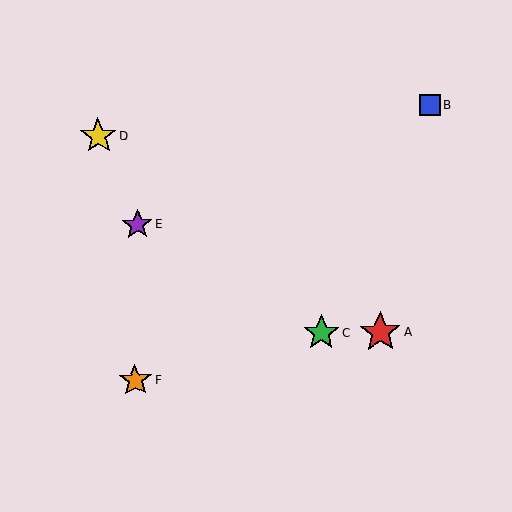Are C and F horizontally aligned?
No, C is at y≈333 and F is at y≈380.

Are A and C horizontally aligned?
Yes, both are at y≈332.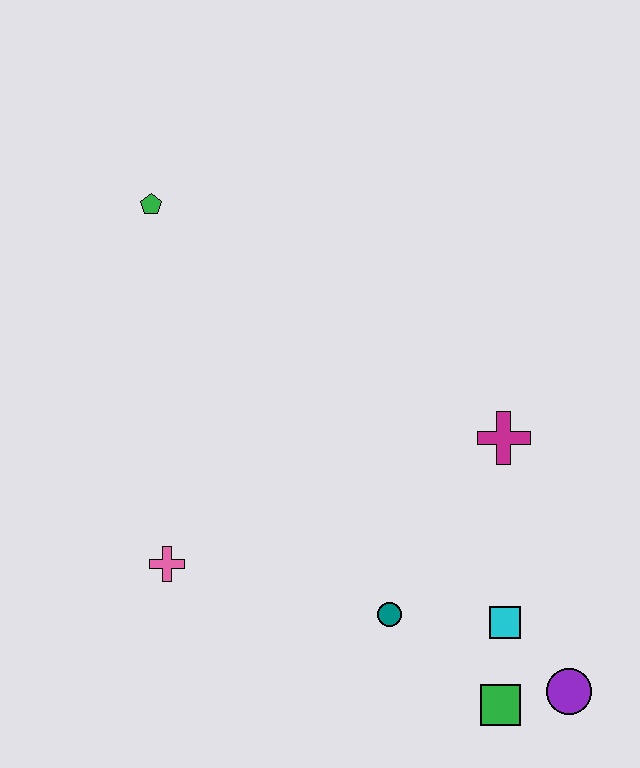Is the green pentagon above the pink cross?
Yes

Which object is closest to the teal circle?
The cyan square is closest to the teal circle.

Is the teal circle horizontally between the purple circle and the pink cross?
Yes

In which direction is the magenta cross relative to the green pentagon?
The magenta cross is to the right of the green pentagon.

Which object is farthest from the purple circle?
The green pentagon is farthest from the purple circle.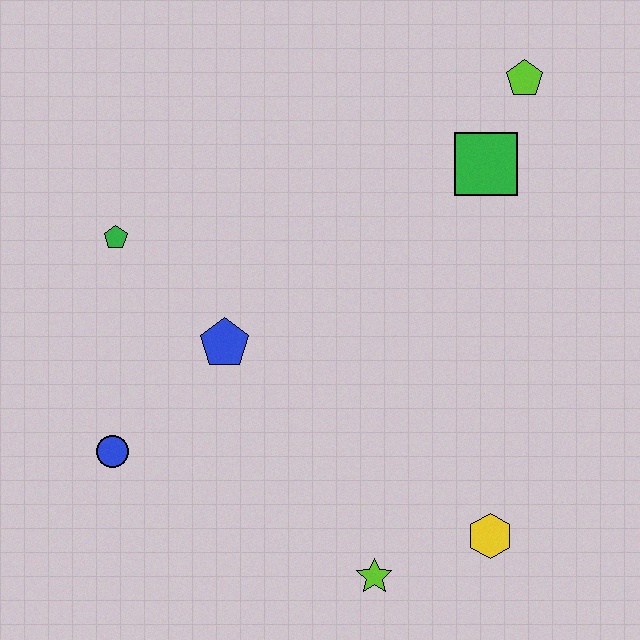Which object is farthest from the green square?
The blue circle is farthest from the green square.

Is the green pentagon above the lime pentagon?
No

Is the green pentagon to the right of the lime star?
No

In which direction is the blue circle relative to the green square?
The blue circle is to the left of the green square.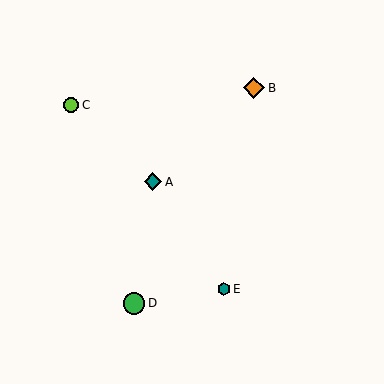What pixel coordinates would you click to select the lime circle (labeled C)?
Click at (71, 105) to select the lime circle C.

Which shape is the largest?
The green circle (labeled D) is the largest.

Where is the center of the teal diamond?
The center of the teal diamond is at (153, 182).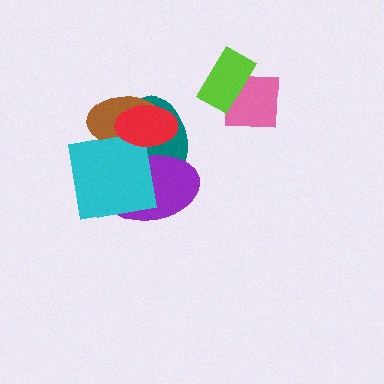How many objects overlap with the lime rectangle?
1 object overlaps with the lime rectangle.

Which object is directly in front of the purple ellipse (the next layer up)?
The cyan square is directly in front of the purple ellipse.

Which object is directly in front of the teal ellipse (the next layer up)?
The brown ellipse is directly in front of the teal ellipse.